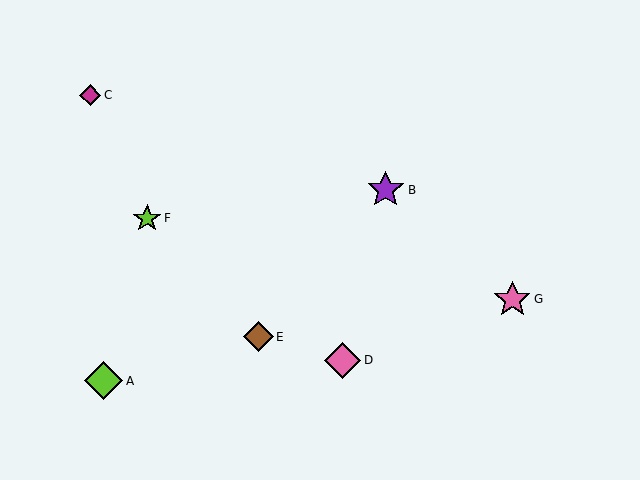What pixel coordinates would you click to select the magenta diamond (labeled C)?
Click at (90, 95) to select the magenta diamond C.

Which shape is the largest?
The lime diamond (labeled A) is the largest.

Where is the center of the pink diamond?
The center of the pink diamond is at (343, 360).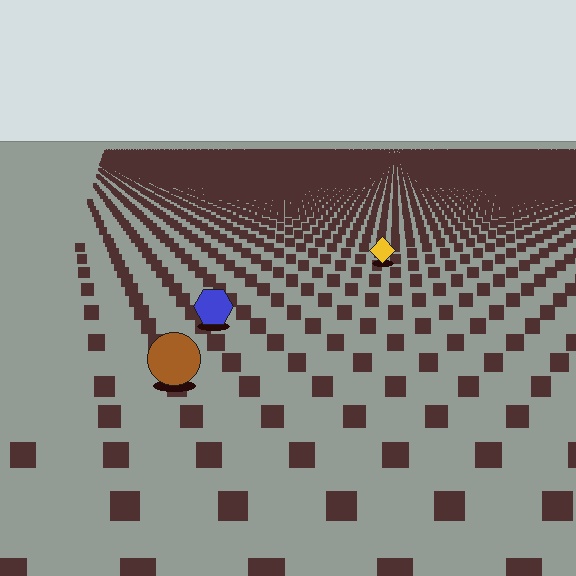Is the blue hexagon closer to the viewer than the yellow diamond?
Yes. The blue hexagon is closer — you can tell from the texture gradient: the ground texture is coarser near it.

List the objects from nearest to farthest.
From nearest to farthest: the brown circle, the blue hexagon, the yellow diamond.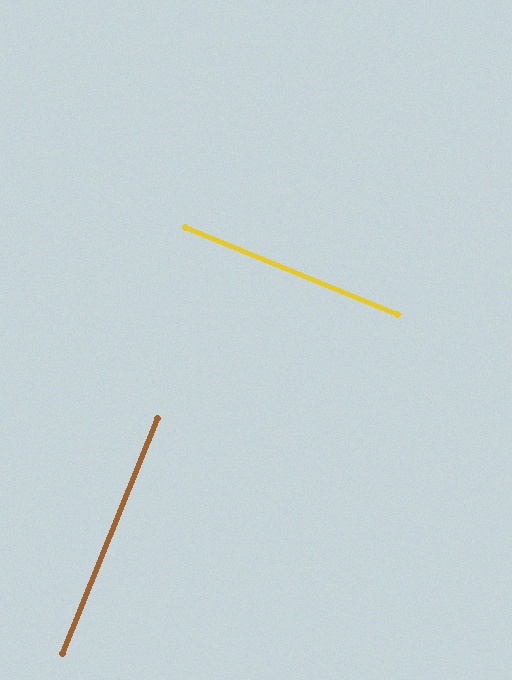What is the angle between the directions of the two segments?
Approximately 90 degrees.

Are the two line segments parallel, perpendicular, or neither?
Perpendicular — they meet at approximately 90°.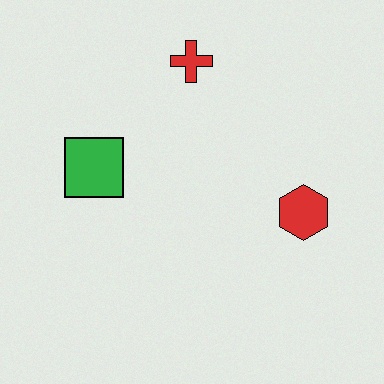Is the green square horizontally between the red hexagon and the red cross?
No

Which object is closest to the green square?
The red cross is closest to the green square.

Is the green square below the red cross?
Yes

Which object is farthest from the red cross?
The red hexagon is farthest from the red cross.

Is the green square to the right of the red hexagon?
No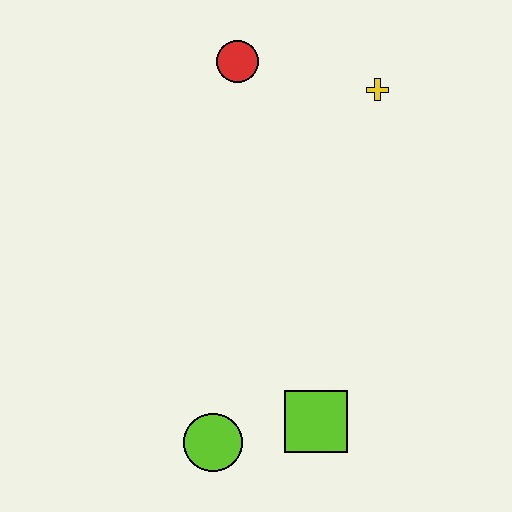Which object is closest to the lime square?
The lime circle is closest to the lime square.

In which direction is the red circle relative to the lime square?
The red circle is above the lime square.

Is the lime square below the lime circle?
No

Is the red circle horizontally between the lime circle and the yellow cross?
Yes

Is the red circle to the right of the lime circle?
Yes